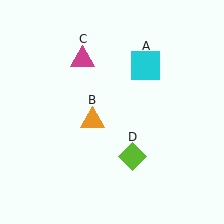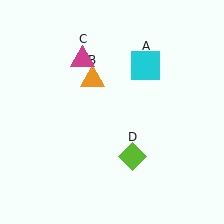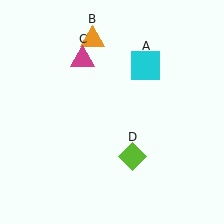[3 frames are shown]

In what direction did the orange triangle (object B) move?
The orange triangle (object B) moved up.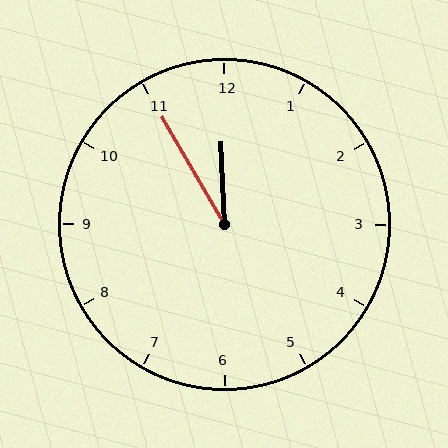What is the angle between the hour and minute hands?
Approximately 28 degrees.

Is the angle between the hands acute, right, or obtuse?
It is acute.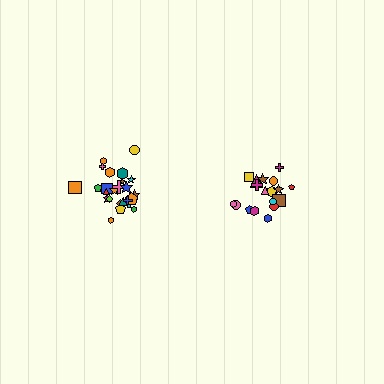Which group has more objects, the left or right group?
The left group.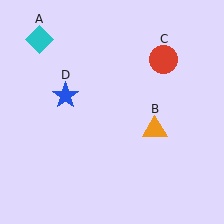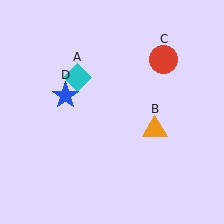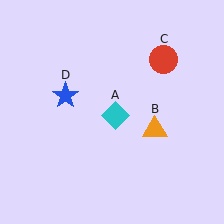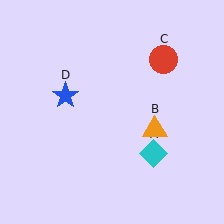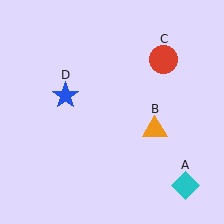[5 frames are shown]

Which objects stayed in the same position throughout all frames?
Orange triangle (object B) and red circle (object C) and blue star (object D) remained stationary.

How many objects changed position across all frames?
1 object changed position: cyan diamond (object A).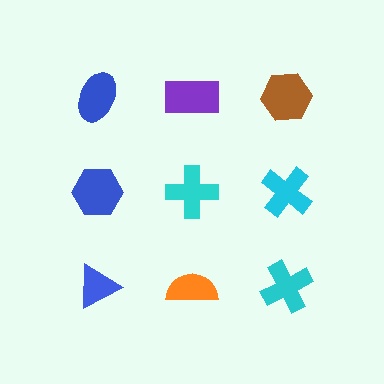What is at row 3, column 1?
A blue triangle.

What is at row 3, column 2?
An orange semicircle.